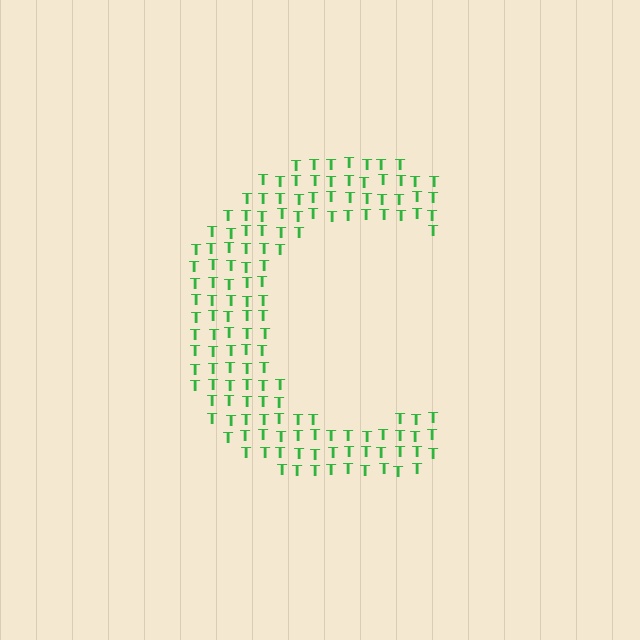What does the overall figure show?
The overall figure shows the letter C.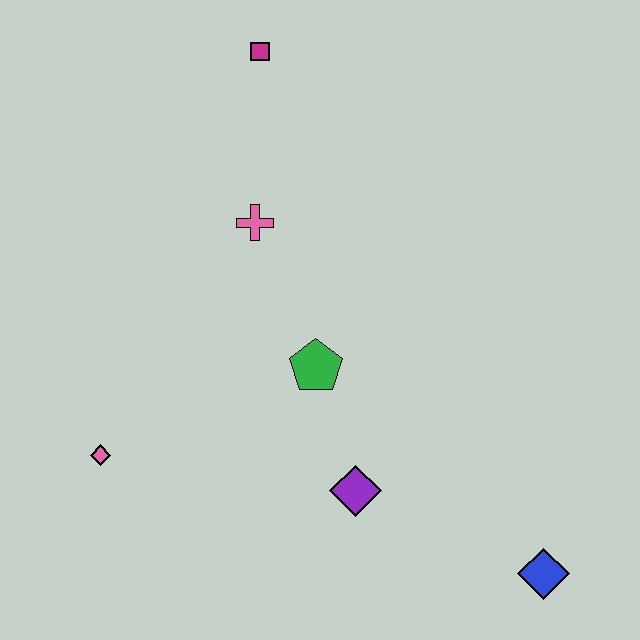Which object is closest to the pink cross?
The green pentagon is closest to the pink cross.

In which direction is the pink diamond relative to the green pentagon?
The pink diamond is to the left of the green pentagon.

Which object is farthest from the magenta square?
The blue diamond is farthest from the magenta square.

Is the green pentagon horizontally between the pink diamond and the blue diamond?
Yes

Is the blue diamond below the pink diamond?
Yes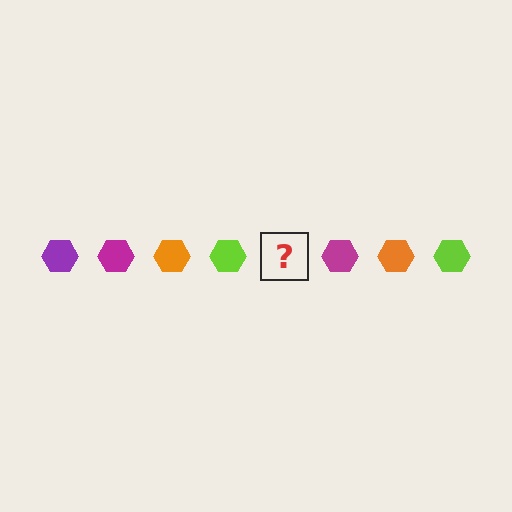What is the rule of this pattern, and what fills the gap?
The rule is that the pattern cycles through purple, magenta, orange, lime hexagons. The gap should be filled with a purple hexagon.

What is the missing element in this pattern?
The missing element is a purple hexagon.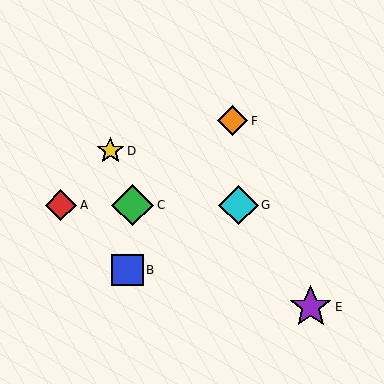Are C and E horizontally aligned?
No, C is at y≈205 and E is at y≈307.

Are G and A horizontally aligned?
Yes, both are at y≈205.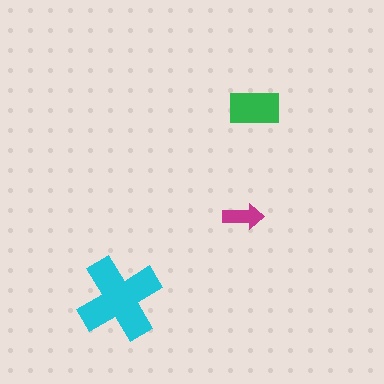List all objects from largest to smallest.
The cyan cross, the green rectangle, the magenta arrow.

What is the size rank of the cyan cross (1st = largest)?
1st.